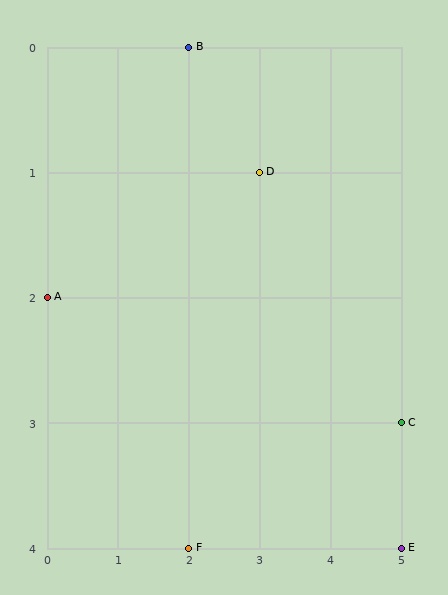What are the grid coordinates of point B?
Point B is at grid coordinates (2, 0).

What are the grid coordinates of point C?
Point C is at grid coordinates (5, 3).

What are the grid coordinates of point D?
Point D is at grid coordinates (3, 1).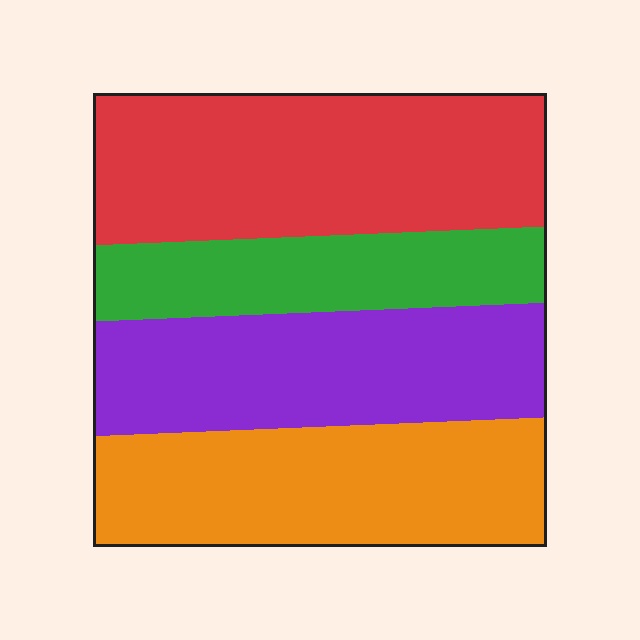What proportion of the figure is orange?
Orange takes up about one quarter (1/4) of the figure.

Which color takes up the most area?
Red, at roughly 30%.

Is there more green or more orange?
Orange.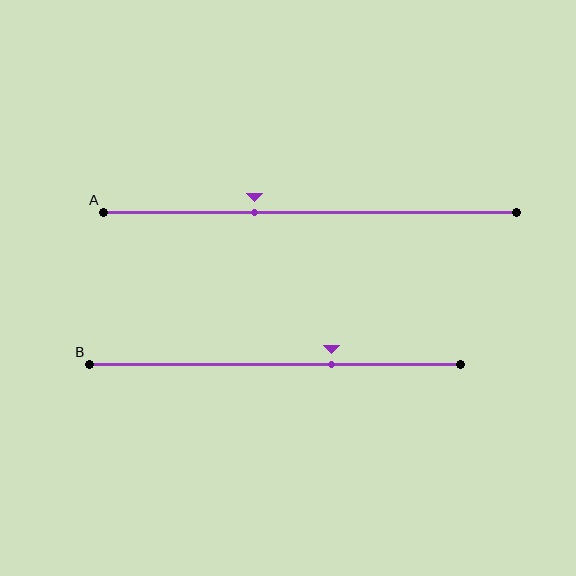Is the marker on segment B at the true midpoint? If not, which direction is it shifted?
No, the marker on segment B is shifted to the right by about 15% of the segment length.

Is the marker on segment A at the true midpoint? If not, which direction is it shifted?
No, the marker on segment A is shifted to the left by about 13% of the segment length.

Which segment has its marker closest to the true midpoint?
Segment A has its marker closest to the true midpoint.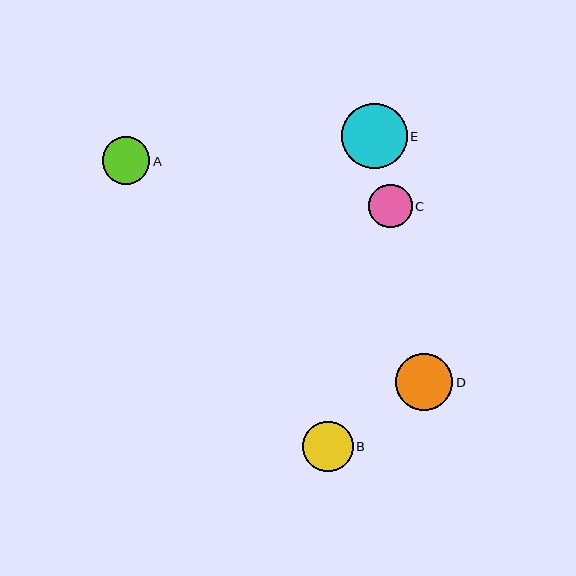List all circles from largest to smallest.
From largest to smallest: E, D, B, A, C.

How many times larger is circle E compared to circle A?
Circle E is approximately 1.4 times the size of circle A.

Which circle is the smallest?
Circle C is the smallest with a size of approximately 44 pixels.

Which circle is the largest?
Circle E is the largest with a size of approximately 66 pixels.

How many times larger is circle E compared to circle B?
Circle E is approximately 1.3 times the size of circle B.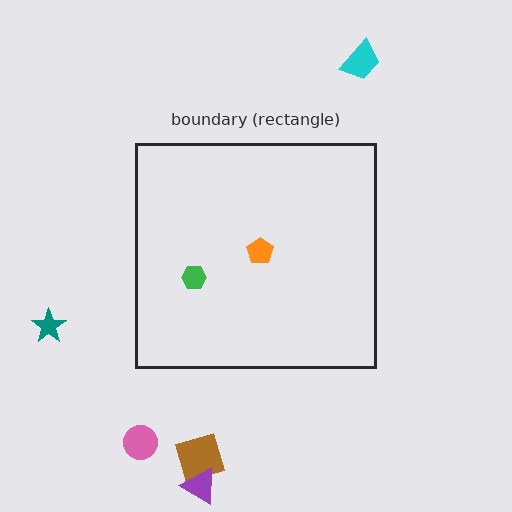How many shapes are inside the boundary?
2 inside, 5 outside.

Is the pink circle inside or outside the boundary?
Outside.